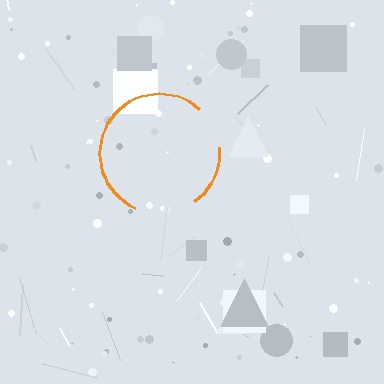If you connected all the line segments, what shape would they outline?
They would outline a circle.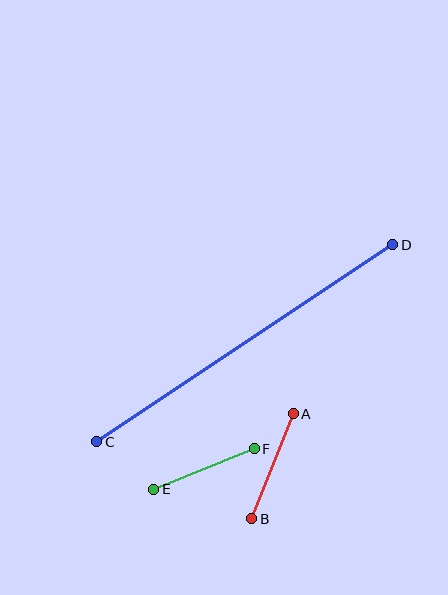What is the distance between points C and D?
The distance is approximately 355 pixels.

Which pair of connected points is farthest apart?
Points C and D are farthest apart.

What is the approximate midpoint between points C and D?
The midpoint is at approximately (245, 343) pixels.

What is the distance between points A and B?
The distance is approximately 113 pixels.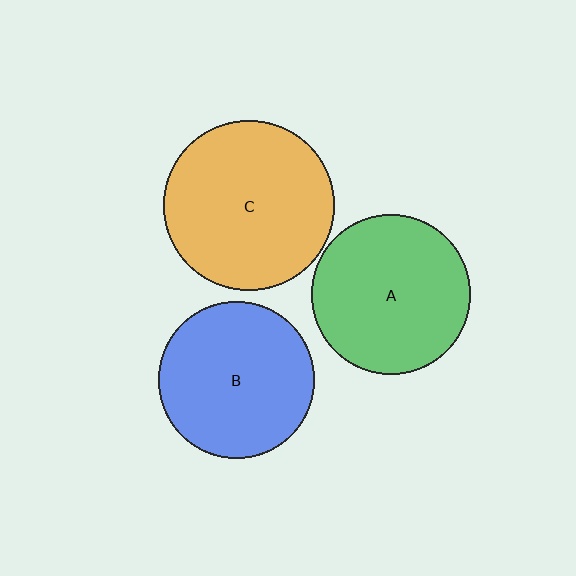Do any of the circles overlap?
No, none of the circles overlap.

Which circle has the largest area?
Circle C (orange).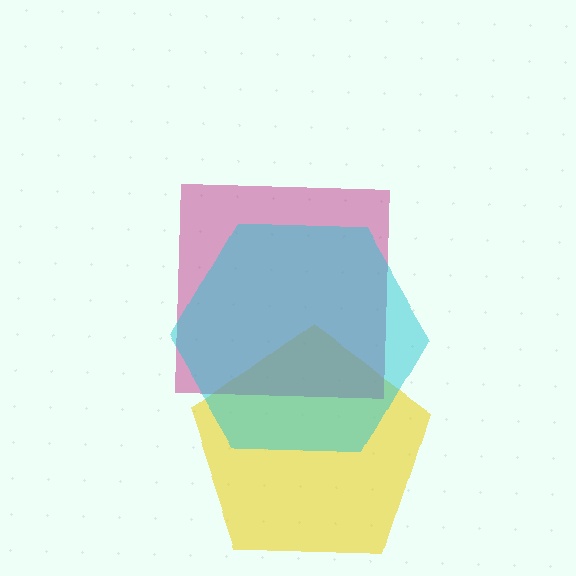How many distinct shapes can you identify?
There are 3 distinct shapes: a yellow pentagon, a magenta square, a cyan hexagon.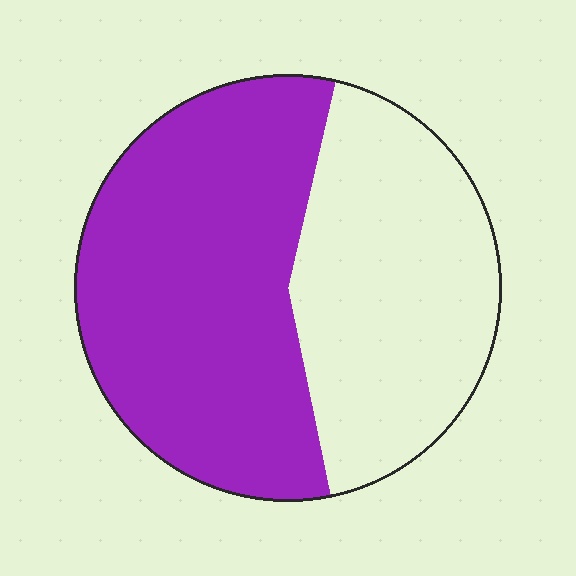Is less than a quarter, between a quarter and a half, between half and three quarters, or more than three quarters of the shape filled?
Between half and three quarters.